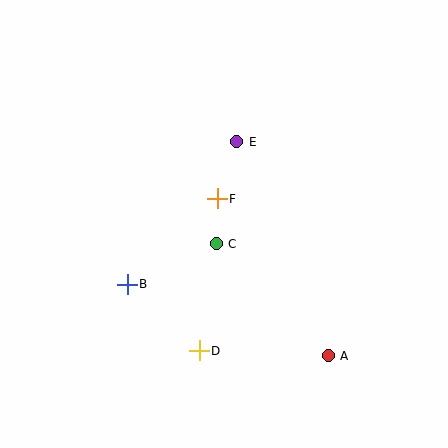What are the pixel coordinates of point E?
Point E is at (237, 142).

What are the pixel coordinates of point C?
Point C is at (216, 244).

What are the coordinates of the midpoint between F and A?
The midpoint between F and A is at (273, 277).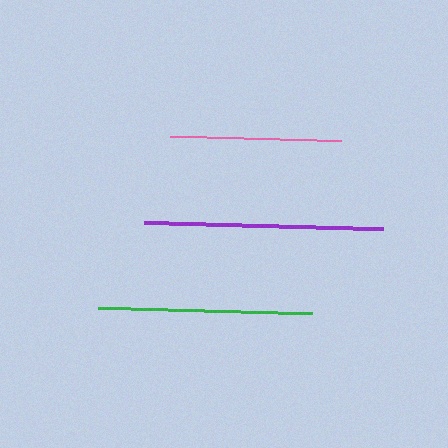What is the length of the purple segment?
The purple segment is approximately 239 pixels long.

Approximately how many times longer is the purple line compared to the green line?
The purple line is approximately 1.1 times the length of the green line.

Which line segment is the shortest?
The pink line is the shortest at approximately 171 pixels.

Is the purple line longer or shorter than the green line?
The purple line is longer than the green line.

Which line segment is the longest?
The purple line is the longest at approximately 239 pixels.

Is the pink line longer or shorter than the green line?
The green line is longer than the pink line.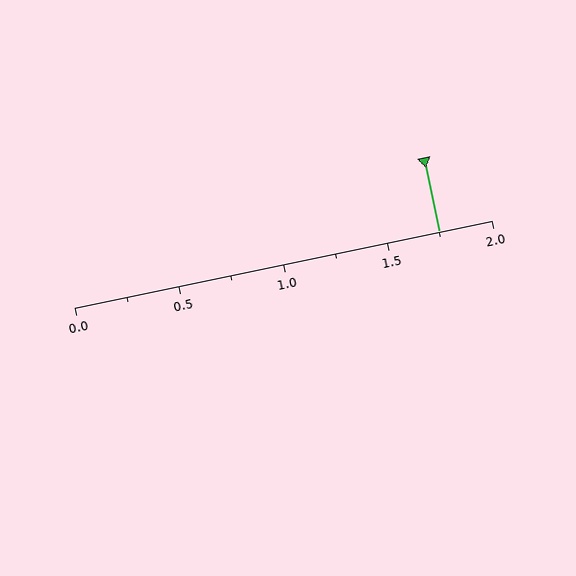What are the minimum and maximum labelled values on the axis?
The axis runs from 0.0 to 2.0.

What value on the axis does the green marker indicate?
The marker indicates approximately 1.75.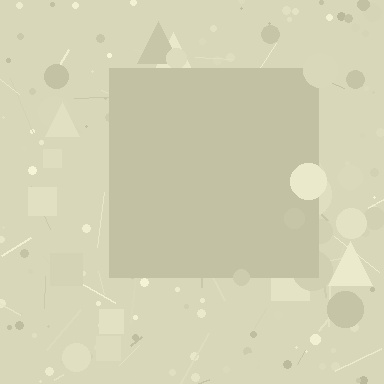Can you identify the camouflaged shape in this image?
The camouflaged shape is a square.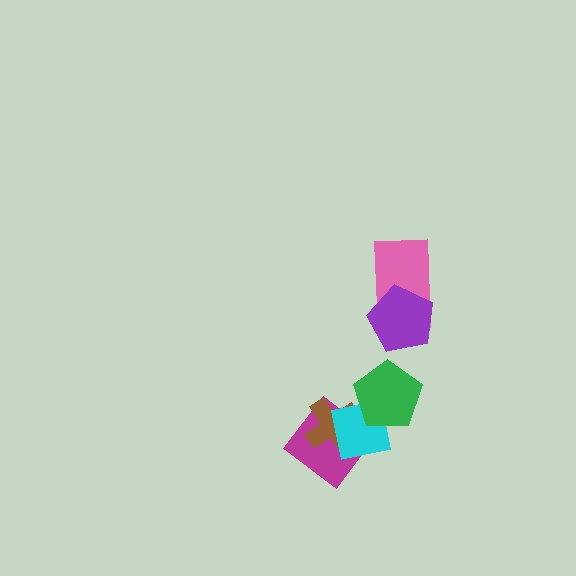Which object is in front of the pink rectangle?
The purple pentagon is in front of the pink rectangle.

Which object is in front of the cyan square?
The green pentagon is in front of the cyan square.